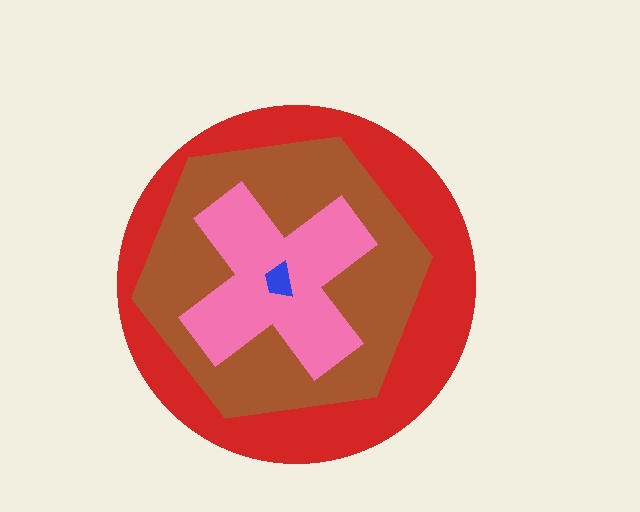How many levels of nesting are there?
4.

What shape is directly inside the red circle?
The brown hexagon.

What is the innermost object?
The blue trapezoid.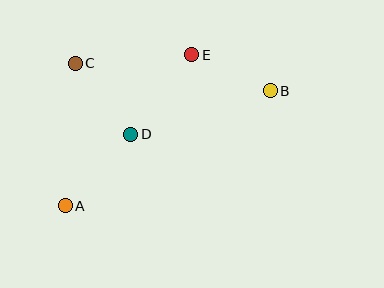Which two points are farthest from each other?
Points A and B are farthest from each other.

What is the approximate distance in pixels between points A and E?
The distance between A and E is approximately 197 pixels.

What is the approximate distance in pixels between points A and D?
The distance between A and D is approximately 97 pixels.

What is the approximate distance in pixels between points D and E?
The distance between D and E is approximately 100 pixels.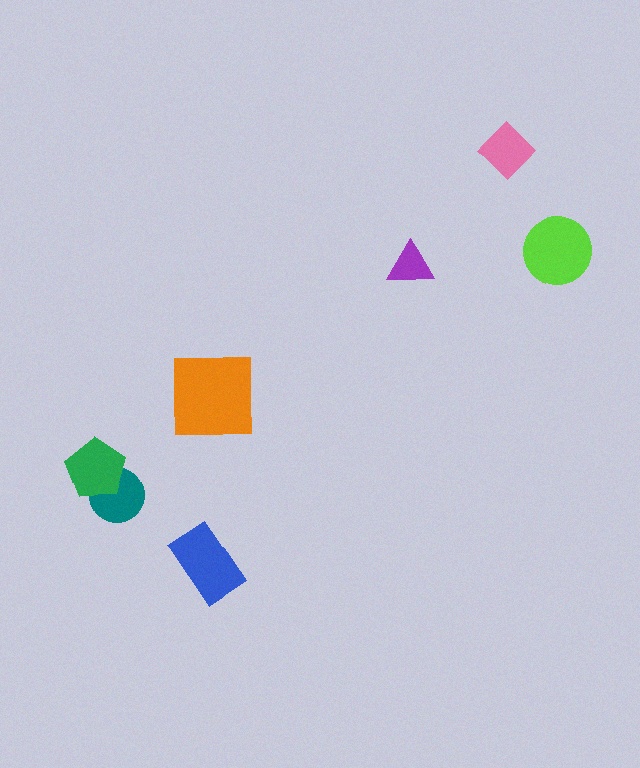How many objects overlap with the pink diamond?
0 objects overlap with the pink diamond.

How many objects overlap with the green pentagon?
1 object overlaps with the green pentagon.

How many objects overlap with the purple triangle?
0 objects overlap with the purple triangle.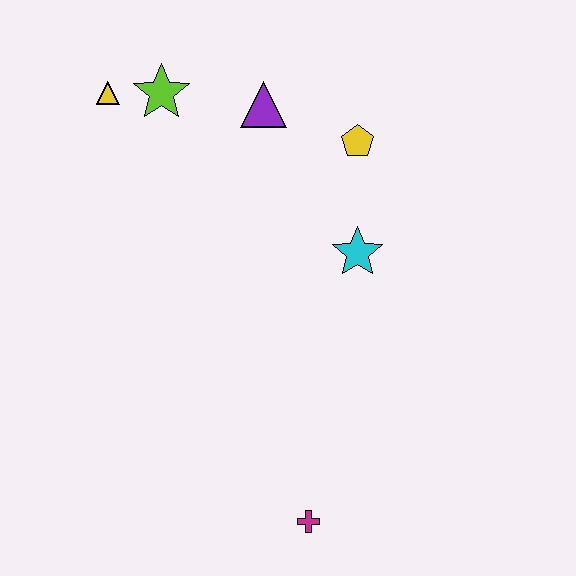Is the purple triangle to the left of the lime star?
No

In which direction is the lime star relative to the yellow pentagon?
The lime star is to the left of the yellow pentagon.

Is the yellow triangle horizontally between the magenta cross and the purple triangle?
No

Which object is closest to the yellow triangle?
The lime star is closest to the yellow triangle.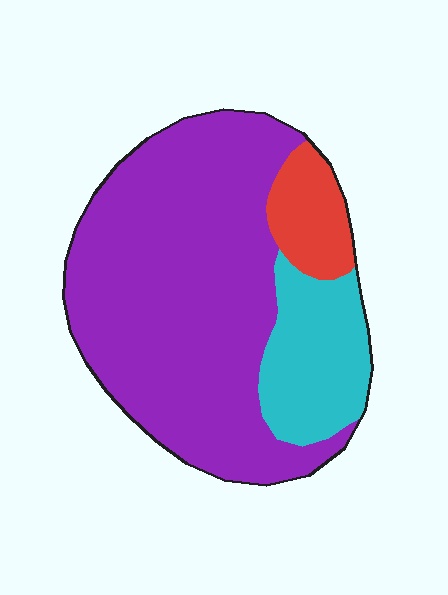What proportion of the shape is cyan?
Cyan covers 18% of the shape.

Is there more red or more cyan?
Cyan.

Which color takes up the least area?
Red, at roughly 10%.